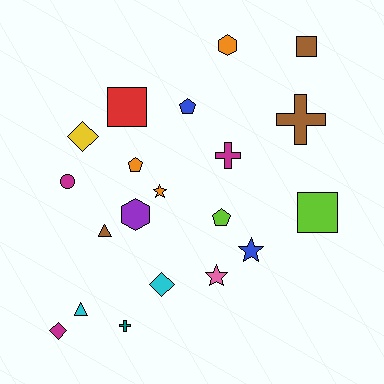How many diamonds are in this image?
There are 3 diamonds.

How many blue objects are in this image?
There are 2 blue objects.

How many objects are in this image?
There are 20 objects.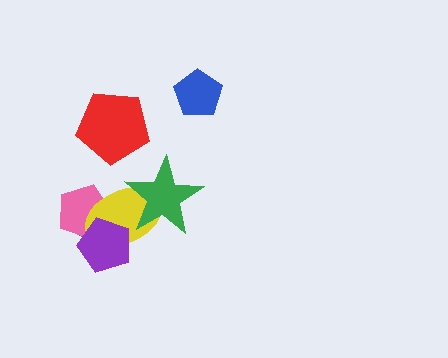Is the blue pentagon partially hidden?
No, no other shape covers it.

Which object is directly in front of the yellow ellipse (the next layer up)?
The purple pentagon is directly in front of the yellow ellipse.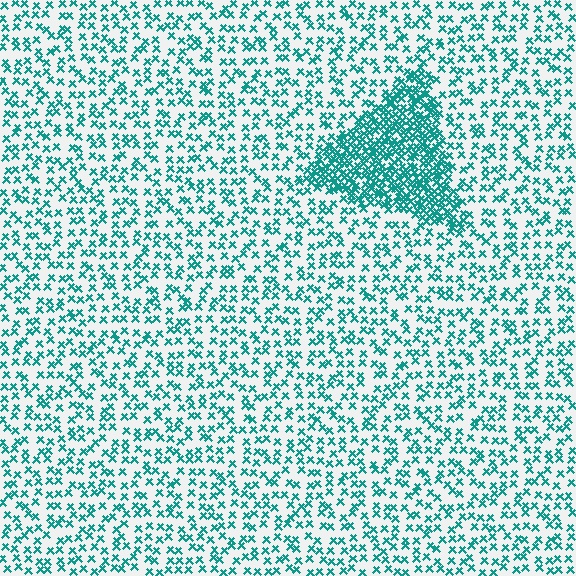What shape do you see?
I see a triangle.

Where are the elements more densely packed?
The elements are more densely packed inside the triangle boundary.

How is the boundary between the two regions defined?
The boundary is defined by a change in element density (approximately 2.8x ratio). All elements are the same color, size, and shape.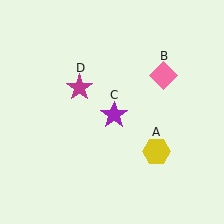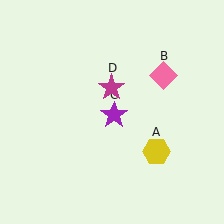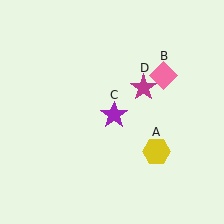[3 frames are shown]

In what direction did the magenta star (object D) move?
The magenta star (object D) moved right.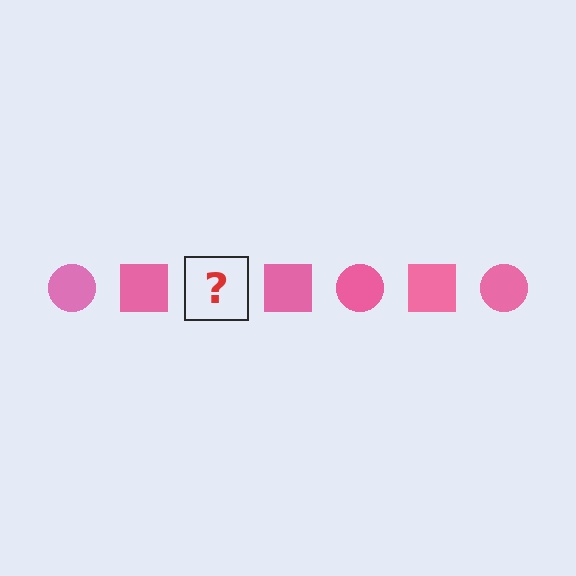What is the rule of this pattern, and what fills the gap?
The rule is that the pattern cycles through circle, square shapes in pink. The gap should be filled with a pink circle.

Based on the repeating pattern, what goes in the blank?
The blank should be a pink circle.